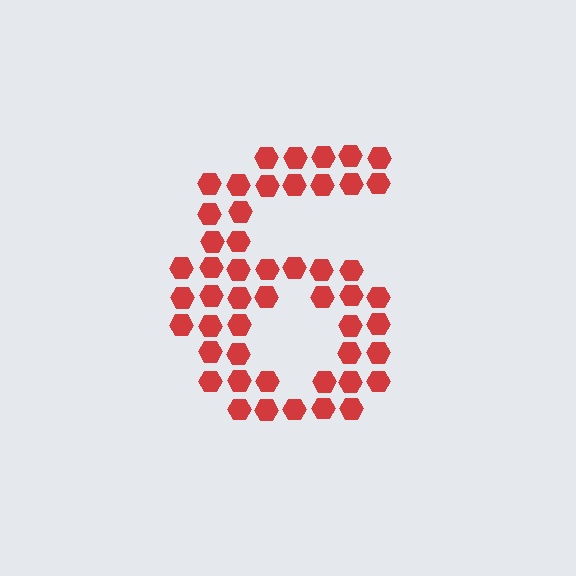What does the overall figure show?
The overall figure shows the digit 6.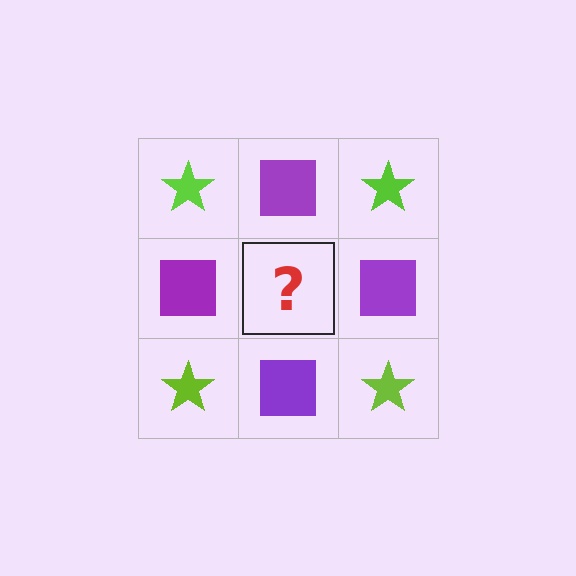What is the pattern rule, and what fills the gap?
The rule is that it alternates lime star and purple square in a checkerboard pattern. The gap should be filled with a lime star.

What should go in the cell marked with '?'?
The missing cell should contain a lime star.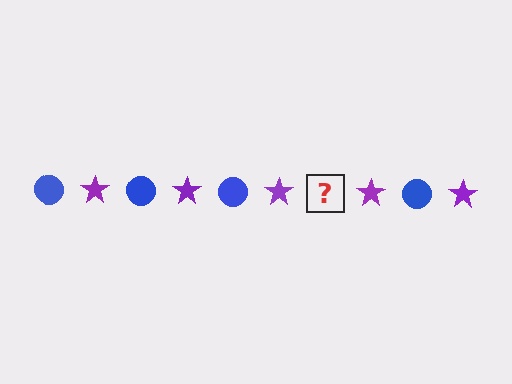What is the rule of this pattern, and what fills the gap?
The rule is that the pattern alternates between blue circle and purple star. The gap should be filled with a blue circle.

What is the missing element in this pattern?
The missing element is a blue circle.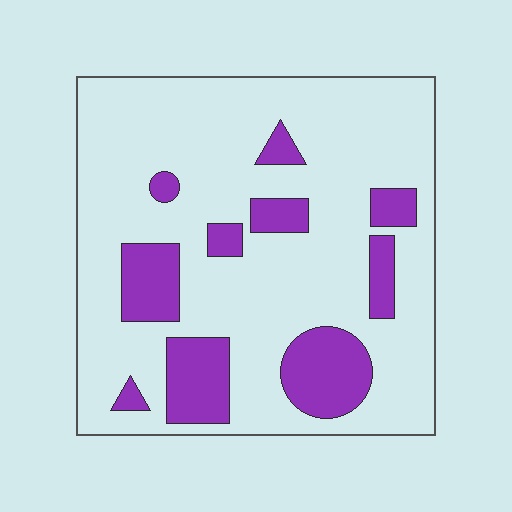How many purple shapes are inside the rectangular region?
10.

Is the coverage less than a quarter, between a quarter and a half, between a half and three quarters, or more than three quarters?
Less than a quarter.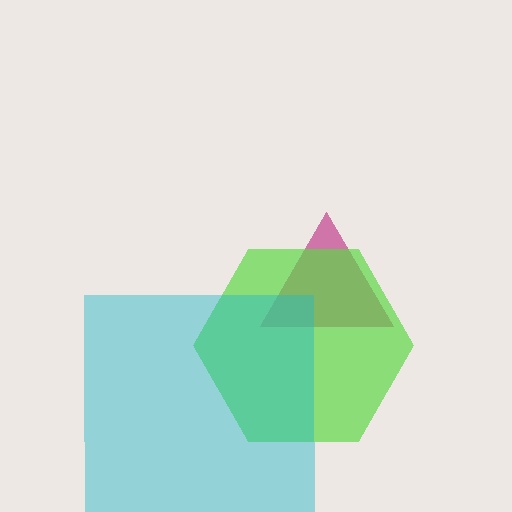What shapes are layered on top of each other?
The layered shapes are: a magenta triangle, a lime hexagon, a cyan square.